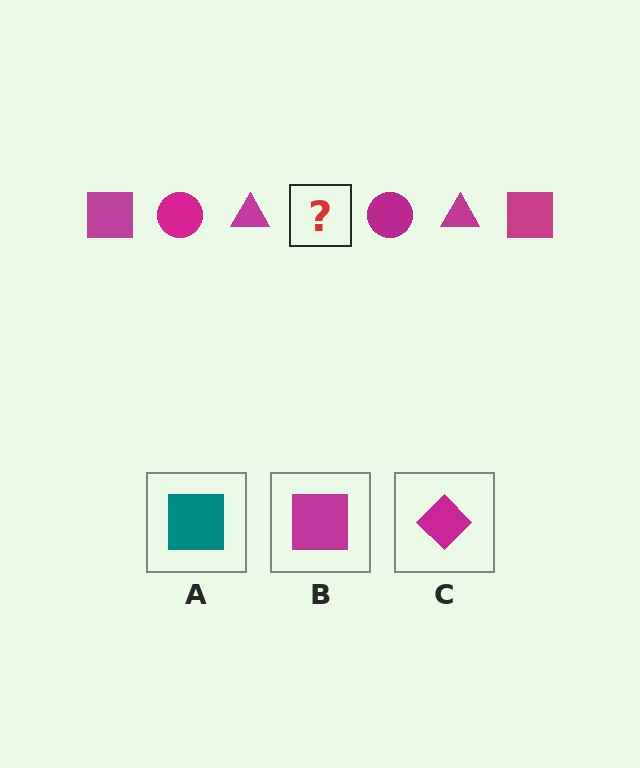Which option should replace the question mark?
Option B.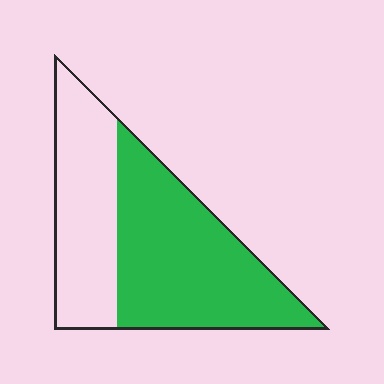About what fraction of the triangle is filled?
About three fifths (3/5).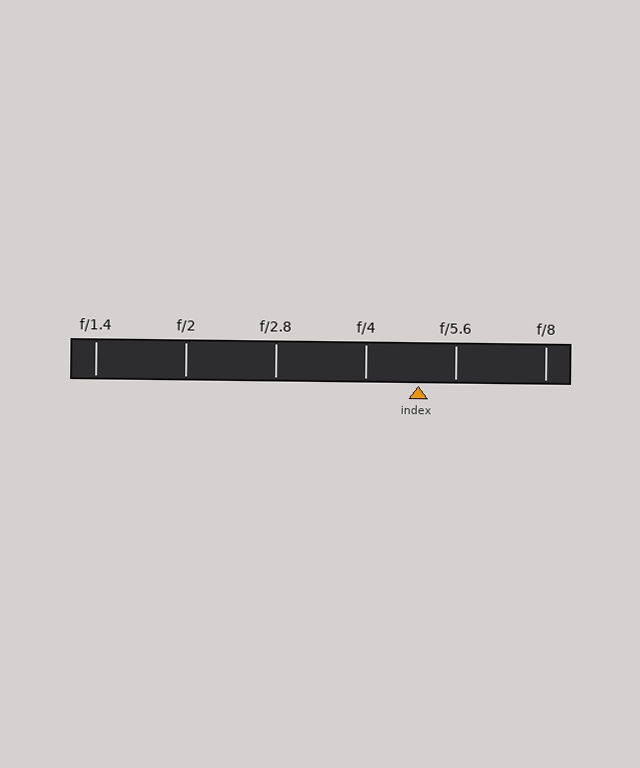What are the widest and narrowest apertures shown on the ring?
The widest aperture shown is f/1.4 and the narrowest is f/8.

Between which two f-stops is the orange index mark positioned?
The index mark is between f/4 and f/5.6.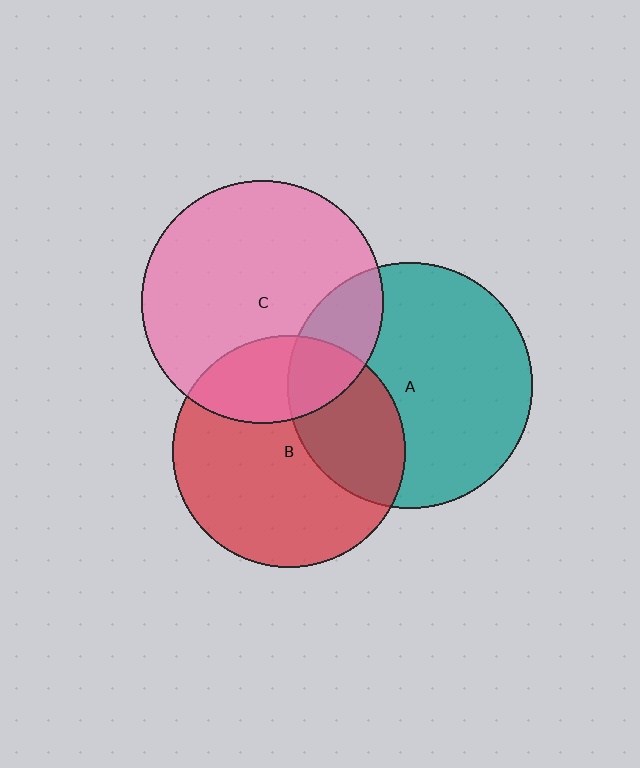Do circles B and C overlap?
Yes.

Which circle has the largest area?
Circle A (teal).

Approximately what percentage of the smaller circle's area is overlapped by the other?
Approximately 25%.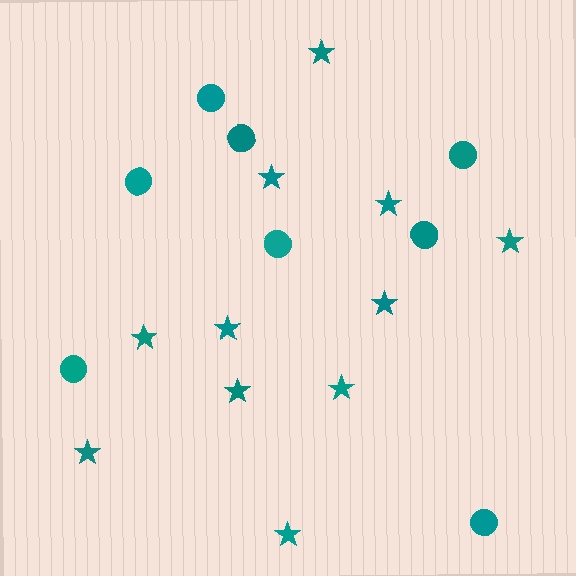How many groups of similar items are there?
There are 2 groups: one group of circles (8) and one group of stars (11).